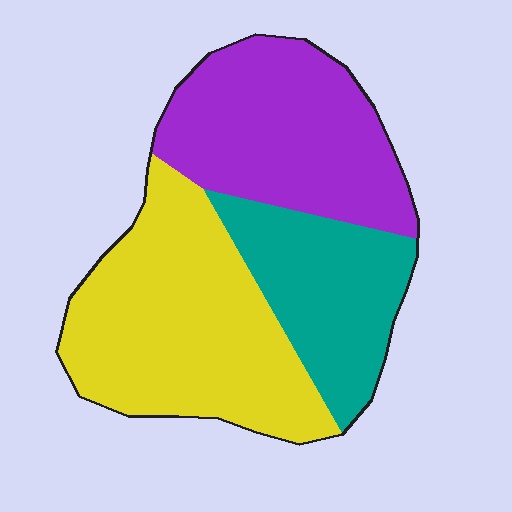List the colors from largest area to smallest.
From largest to smallest: yellow, purple, teal.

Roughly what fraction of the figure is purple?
Purple takes up about one third (1/3) of the figure.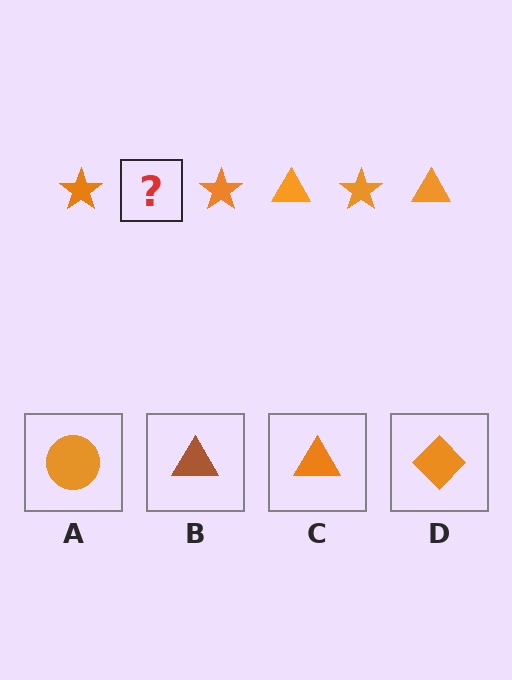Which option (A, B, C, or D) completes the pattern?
C.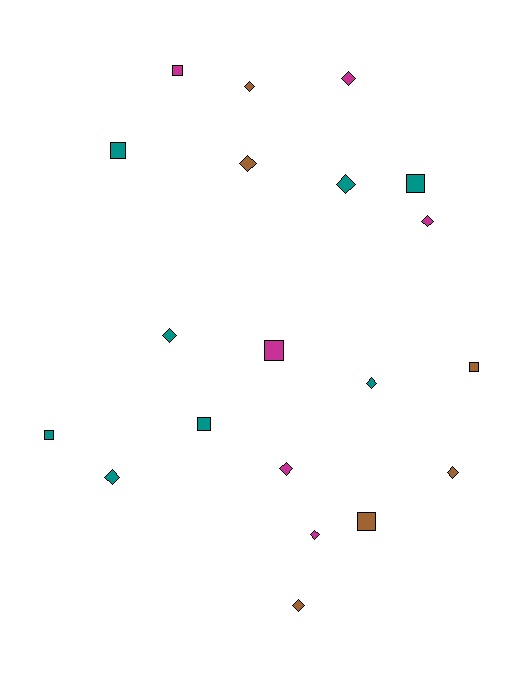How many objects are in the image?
There are 20 objects.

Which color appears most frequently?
Teal, with 8 objects.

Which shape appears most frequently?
Diamond, with 12 objects.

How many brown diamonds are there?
There are 4 brown diamonds.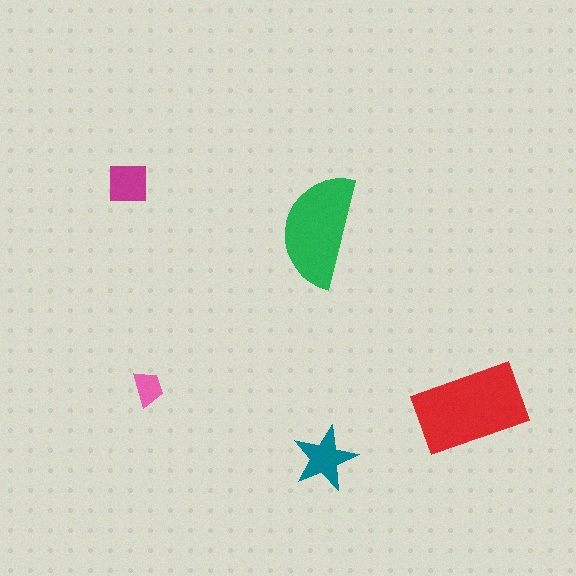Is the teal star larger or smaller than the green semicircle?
Smaller.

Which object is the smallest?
The pink trapezoid.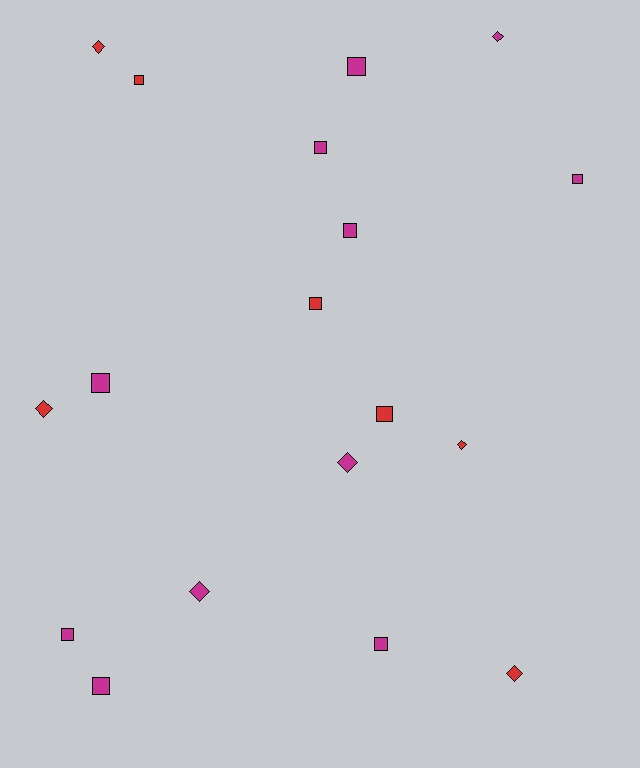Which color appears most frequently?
Magenta, with 11 objects.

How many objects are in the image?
There are 18 objects.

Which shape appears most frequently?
Square, with 11 objects.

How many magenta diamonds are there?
There are 3 magenta diamonds.